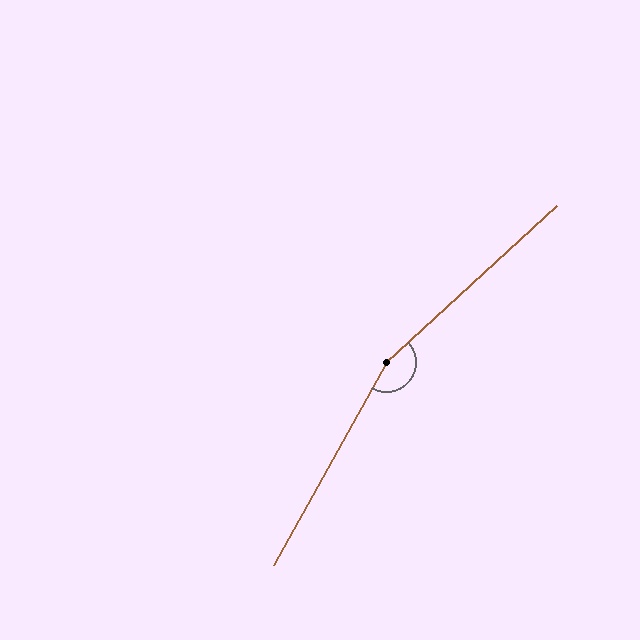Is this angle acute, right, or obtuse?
It is obtuse.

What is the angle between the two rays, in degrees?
Approximately 162 degrees.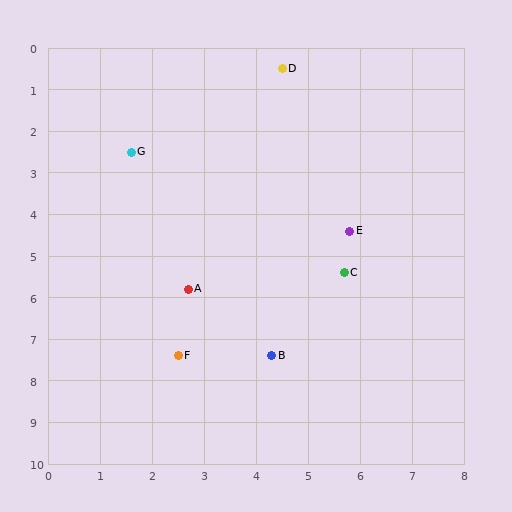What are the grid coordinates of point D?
Point D is at approximately (4.5, 0.5).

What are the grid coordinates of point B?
Point B is at approximately (4.3, 7.4).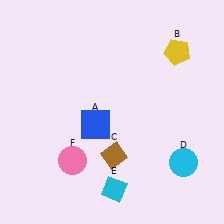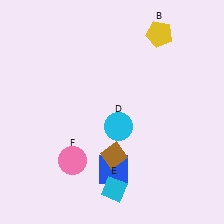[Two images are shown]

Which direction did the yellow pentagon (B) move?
The yellow pentagon (B) moved up.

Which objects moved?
The objects that moved are: the blue square (A), the yellow pentagon (B), the cyan circle (D).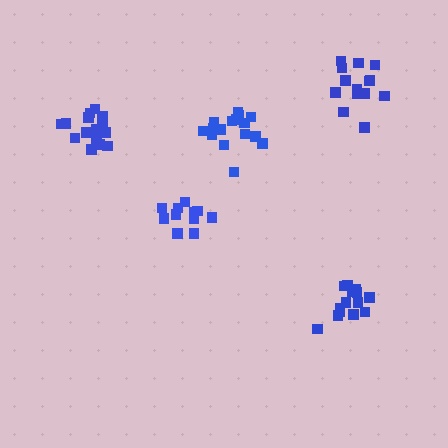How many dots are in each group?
Group 1: 14 dots, Group 2: 11 dots, Group 3: 16 dots, Group 4: 16 dots, Group 5: 15 dots (72 total).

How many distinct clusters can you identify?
There are 5 distinct clusters.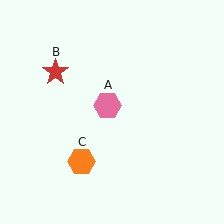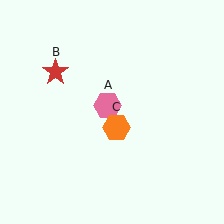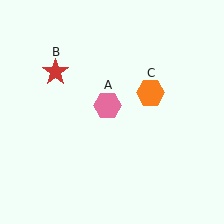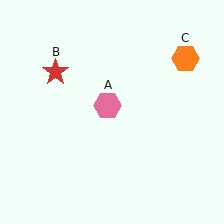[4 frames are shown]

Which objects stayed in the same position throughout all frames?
Pink hexagon (object A) and red star (object B) remained stationary.